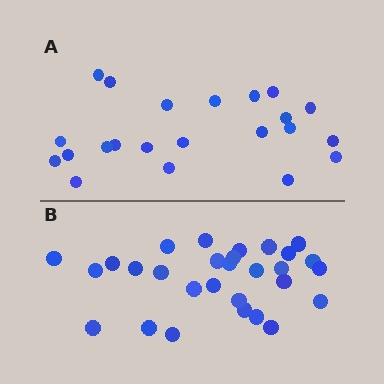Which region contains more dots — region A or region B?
Region B (the bottom region) has more dots.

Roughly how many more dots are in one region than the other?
Region B has roughly 8 or so more dots than region A.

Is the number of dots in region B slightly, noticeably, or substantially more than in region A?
Region B has noticeably more, but not dramatically so. The ratio is roughly 1.3 to 1.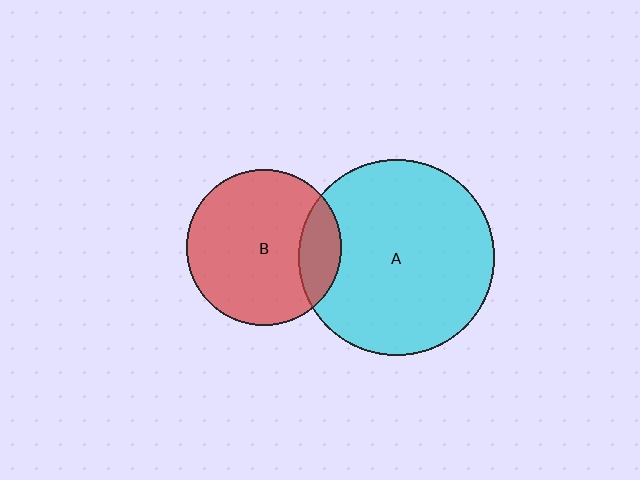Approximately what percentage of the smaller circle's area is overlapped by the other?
Approximately 15%.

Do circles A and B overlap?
Yes.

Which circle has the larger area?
Circle A (cyan).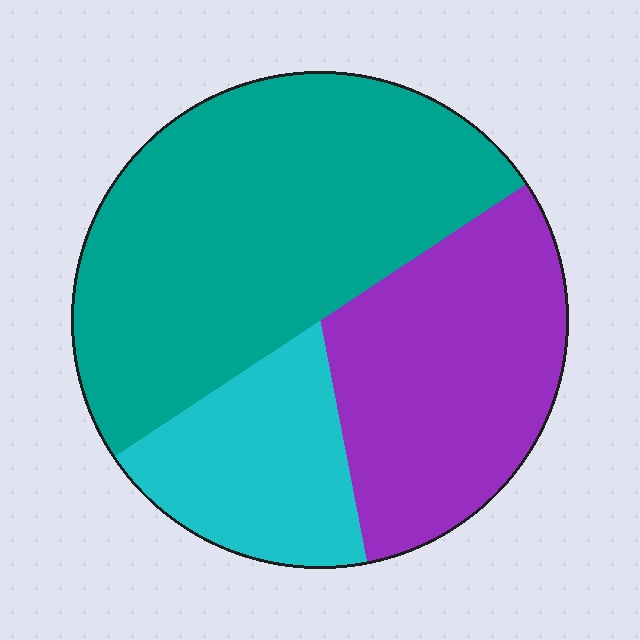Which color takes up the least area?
Cyan, at roughly 20%.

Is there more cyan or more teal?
Teal.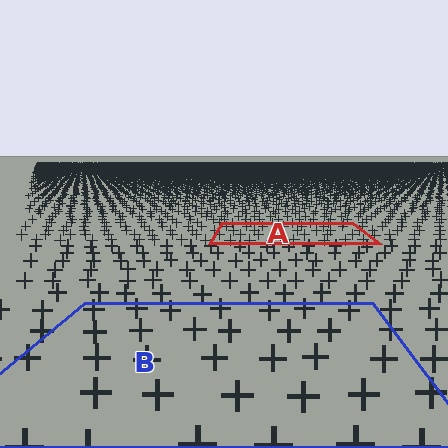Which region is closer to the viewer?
Region B is closer. The texture elements there are larger and more spread out.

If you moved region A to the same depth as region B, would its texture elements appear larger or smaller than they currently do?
They would appear larger. At a closer depth, the same texture elements are projected at a bigger on-screen size.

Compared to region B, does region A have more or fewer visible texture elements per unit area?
Region A has more texture elements per unit area — they are packed more densely because it is farther away.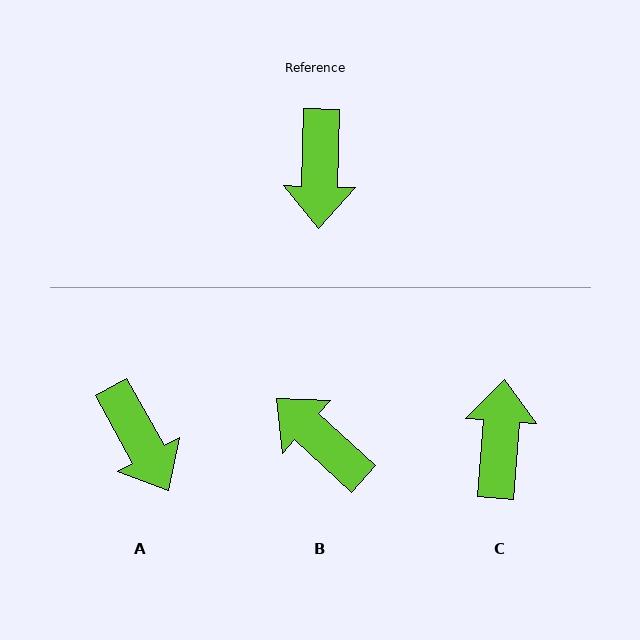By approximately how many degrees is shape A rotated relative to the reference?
Approximately 30 degrees counter-clockwise.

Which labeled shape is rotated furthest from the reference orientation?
C, about 177 degrees away.